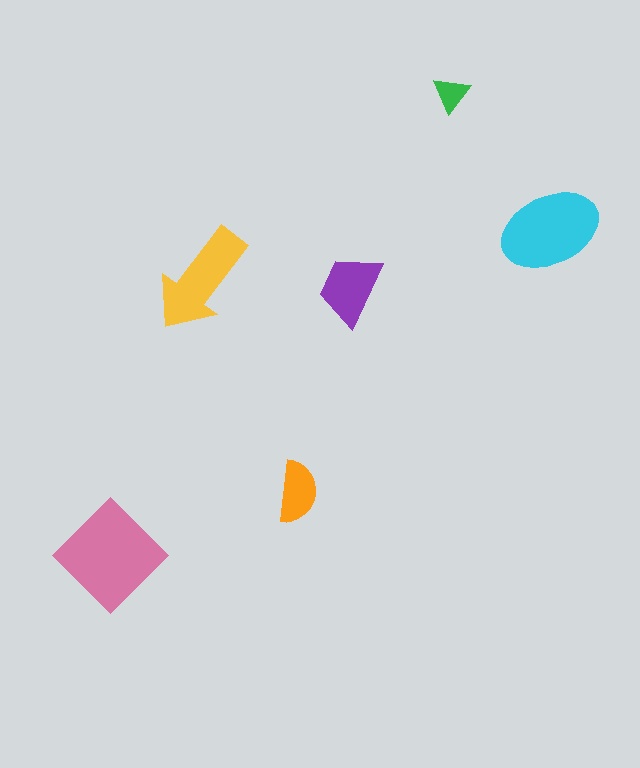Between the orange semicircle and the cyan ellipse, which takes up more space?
The cyan ellipse.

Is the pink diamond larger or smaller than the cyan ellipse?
Larger.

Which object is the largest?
The pink diamond.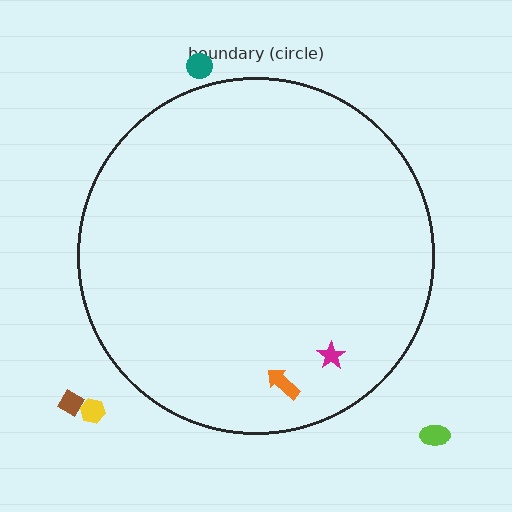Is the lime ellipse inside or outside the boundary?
Outside.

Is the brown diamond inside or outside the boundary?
Outside.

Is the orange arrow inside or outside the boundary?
Inside.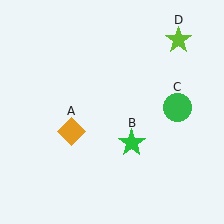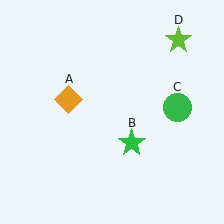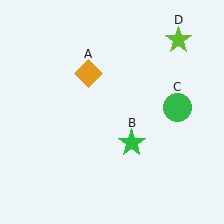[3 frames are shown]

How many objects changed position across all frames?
1 object changed position: orange diamond (object A).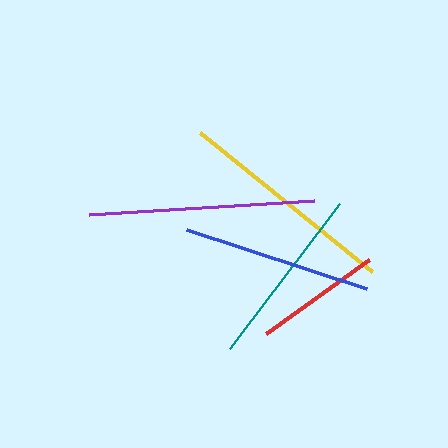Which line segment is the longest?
The purple line is the longest at approximately 225 pixels.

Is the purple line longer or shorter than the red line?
The purple line is longer than the red line.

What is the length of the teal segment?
The teal segment is approximately 181 pixels long.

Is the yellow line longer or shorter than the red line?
The yellow line is longer than the red line.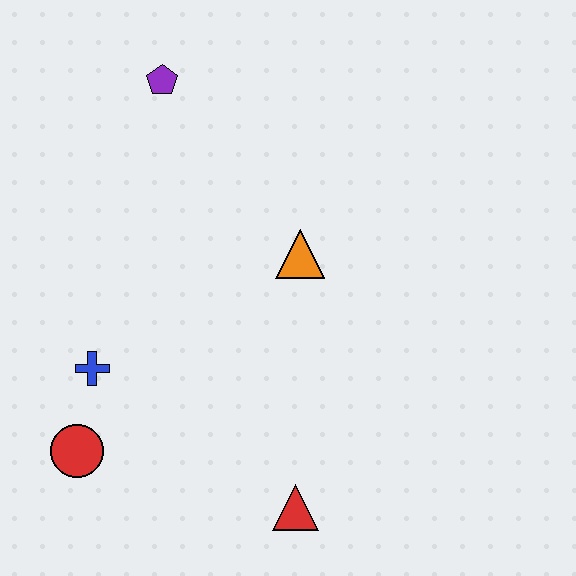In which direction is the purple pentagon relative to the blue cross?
The purple pentagon is above the blue cross.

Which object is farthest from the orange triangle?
The red circle is farthest from the orange triangle.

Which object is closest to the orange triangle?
The purple pentagon is closest to the orange triangle.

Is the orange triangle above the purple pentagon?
No